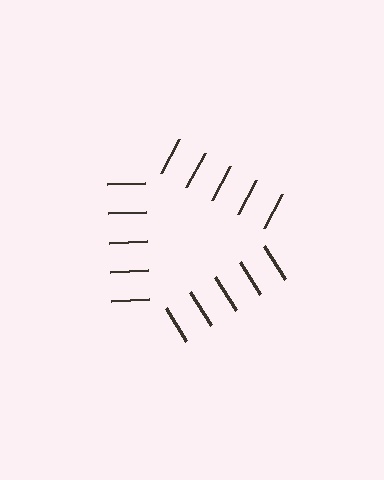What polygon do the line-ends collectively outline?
An illusory triangle — the line segments terminate on its edges but no continuous stroke is drawn.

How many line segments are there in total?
15 — 5 along each of the 3 edges.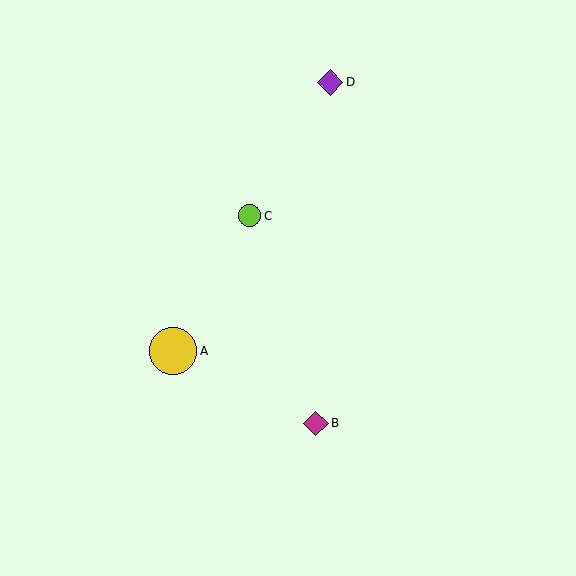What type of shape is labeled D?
Shape D is a purple diamond.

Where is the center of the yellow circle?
The center of the yellow circle is at (173, 351).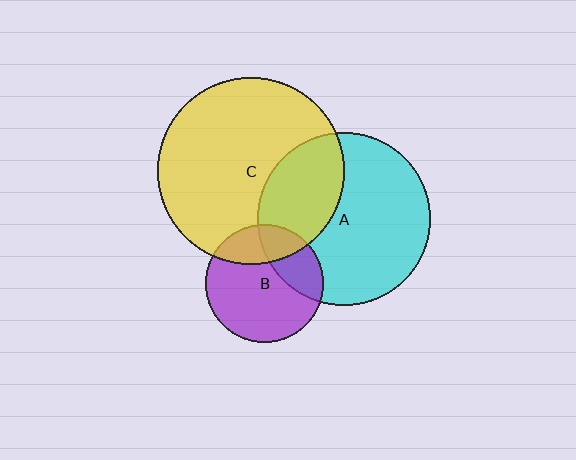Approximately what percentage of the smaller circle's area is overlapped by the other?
Approximately 25%.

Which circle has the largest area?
Circle C (yellow).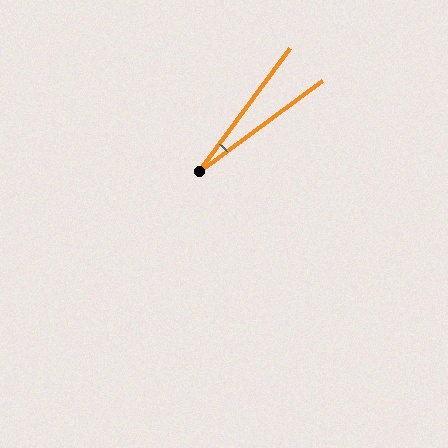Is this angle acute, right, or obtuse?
It is acute.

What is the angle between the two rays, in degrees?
Approximately 17 degrees.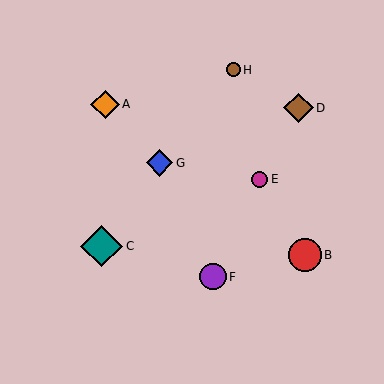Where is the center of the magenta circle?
The center of the magenta circle is at (260, 179).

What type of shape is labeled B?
Shape B is a red circle.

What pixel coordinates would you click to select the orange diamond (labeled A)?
Click at (105, 104) to select the orange diamond A.